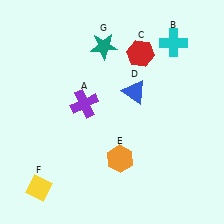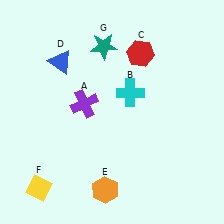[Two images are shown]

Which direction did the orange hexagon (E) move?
The orange hexagon (E) moved down.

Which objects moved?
The objects that moved are: the cyan cross (B), the blue triangle (D), the orange hexagon (E).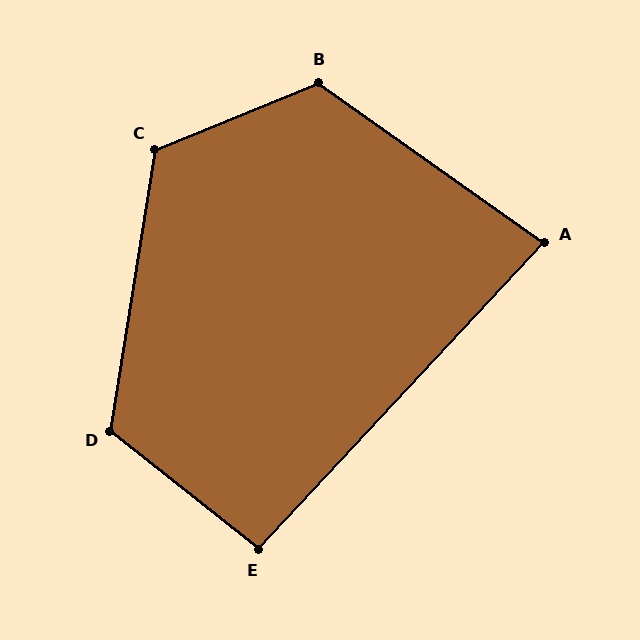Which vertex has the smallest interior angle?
A, at approximately 82 degrees.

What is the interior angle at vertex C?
Approximately 121 degrees (obtuse).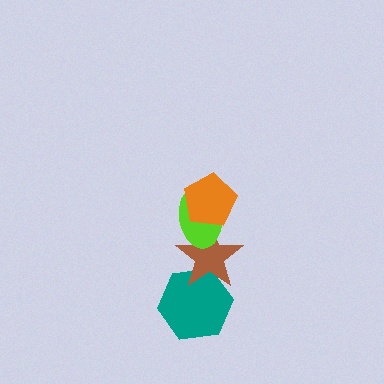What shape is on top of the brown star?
The lime ellipse is on top of the brown star.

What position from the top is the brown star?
The brown star is 3rd from the top.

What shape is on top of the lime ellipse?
The orange pentagon is on top of the lime ellipse.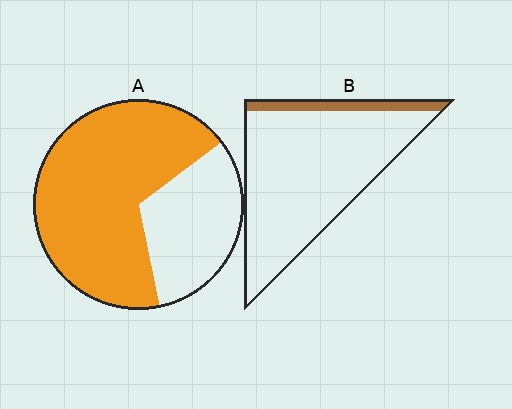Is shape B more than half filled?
No.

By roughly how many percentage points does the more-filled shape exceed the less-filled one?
By roughly 55 percentage points (A over B).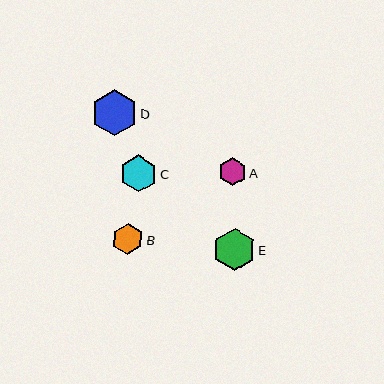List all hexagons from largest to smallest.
From largest to smallest: D, E, C, B, A.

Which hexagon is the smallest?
Hexagon A is the smallest with a size of approximately 27 pixels.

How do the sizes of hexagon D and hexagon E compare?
Hexagon D and hexagon E are approximately the same size.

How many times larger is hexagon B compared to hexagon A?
Hexagon B is approximately 1.2 times the size of hexagon A.